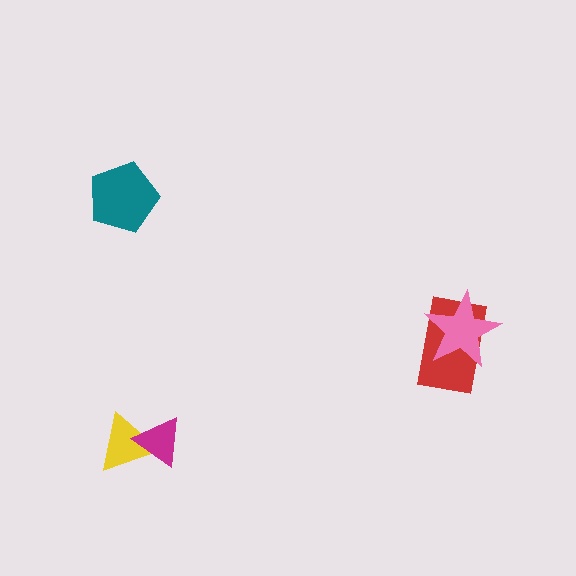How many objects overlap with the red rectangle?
1 object overlaps with the red rectangle.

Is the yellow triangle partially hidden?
Yes, it is partially covered by another shape.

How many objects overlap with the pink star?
1 object overlaps with the pink star.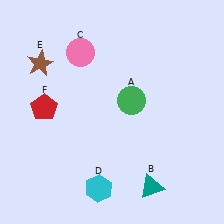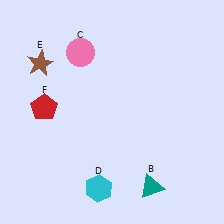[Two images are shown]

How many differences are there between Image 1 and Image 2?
There is 1 difference between the two images.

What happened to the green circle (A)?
The green circle (A) was removed in Image 2. It was in the top-right area of Image 1.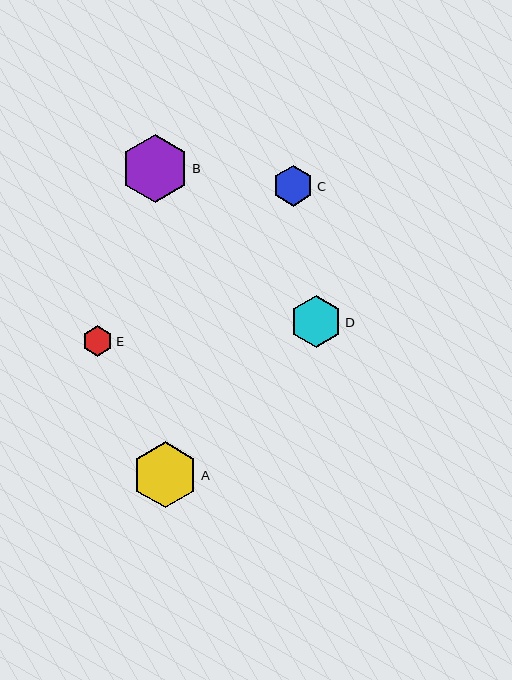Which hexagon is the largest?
Hexagon B is the largest with a size of approximately 68 pixels.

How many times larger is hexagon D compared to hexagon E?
Hexagon D is approximately 1.7 times the size of hexagon E.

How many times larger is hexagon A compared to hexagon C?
Hexagon A is approximately 1.6 times the size of hexagon C.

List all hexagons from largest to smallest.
From largest to smallest: B, A, D, C, E.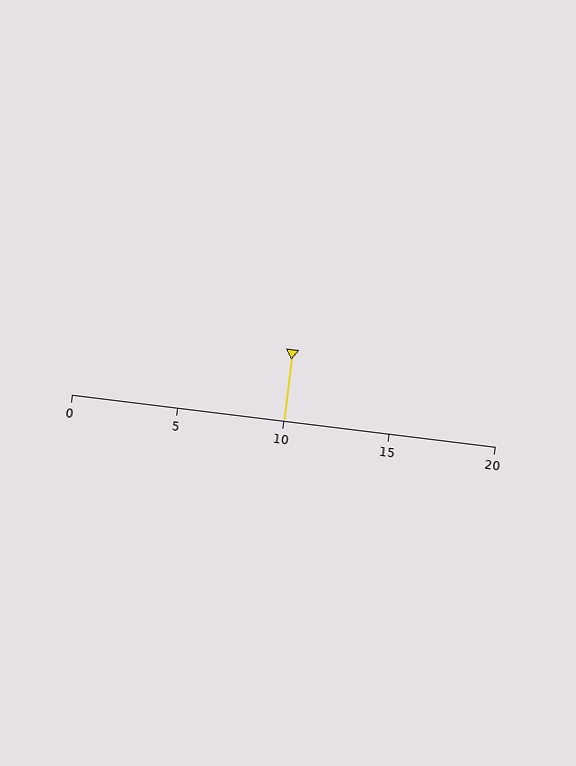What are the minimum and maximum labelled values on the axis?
The axis runs from 0 to 20.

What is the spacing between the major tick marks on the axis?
The major ticks are spaced 5 apart.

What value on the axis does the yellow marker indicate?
The marker indicates approximately 10.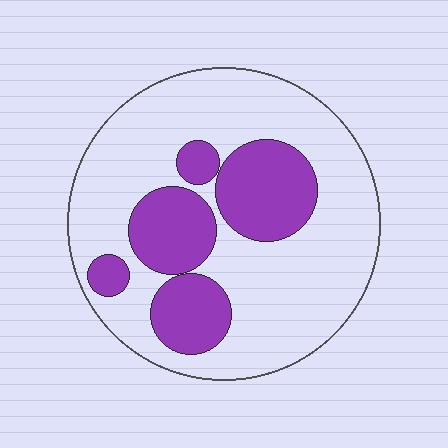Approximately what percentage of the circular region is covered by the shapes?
Approximately 30%.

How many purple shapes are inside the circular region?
5.